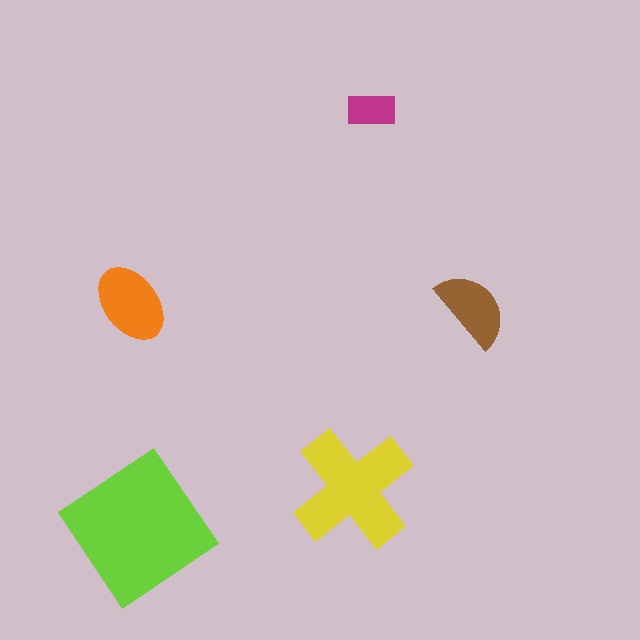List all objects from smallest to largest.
The magenta rectangle, the brown semicircle, the orange ellipse, the yellow cross, the lime diamond.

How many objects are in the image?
There are 5 objects in the image.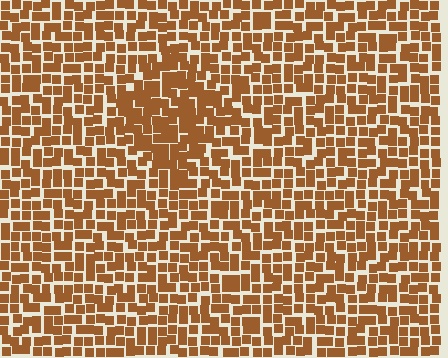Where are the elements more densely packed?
The elements are more densely packed inside the diamond boundary.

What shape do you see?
I see a diamond.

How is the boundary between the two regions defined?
The boundary is defined by a change in element density (approximately 1.4x ratio). All elements are the same color, size, and shape.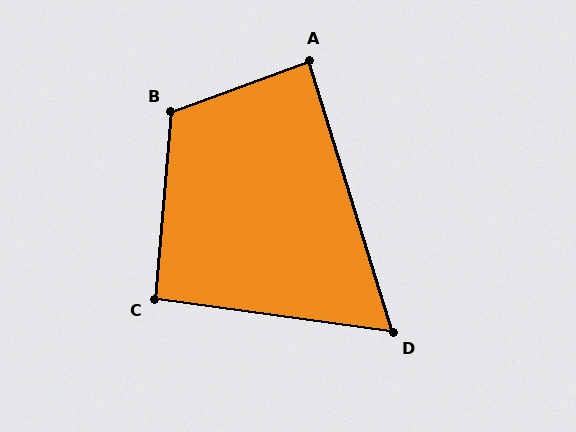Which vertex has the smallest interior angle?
D, at approximately 65 degrees.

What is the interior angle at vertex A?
Approximately 87 degrees (approximately right).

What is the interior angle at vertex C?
Approximately 93 degrees (approximately right).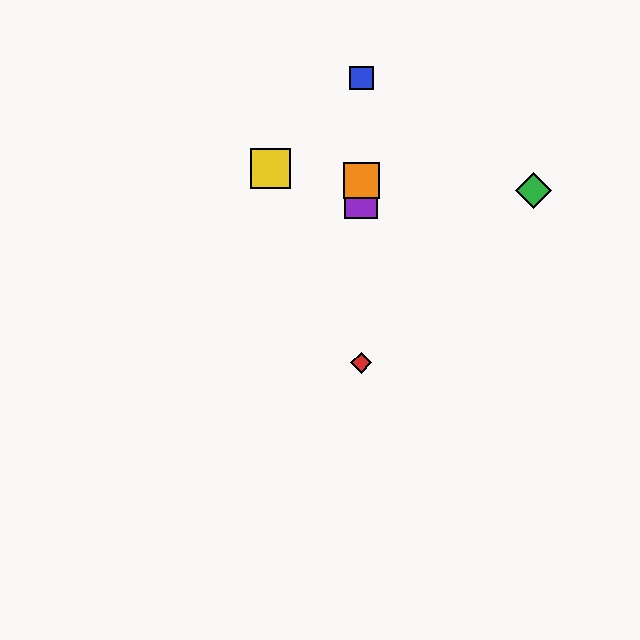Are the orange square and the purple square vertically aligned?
Yes, both are at x≈361.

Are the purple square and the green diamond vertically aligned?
No, the purple square is at x≈361 and the green diamond is at x≈533.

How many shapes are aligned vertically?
4 shapes (the red diamond, the blue square, the purple square, the orange square) are aligned vertically.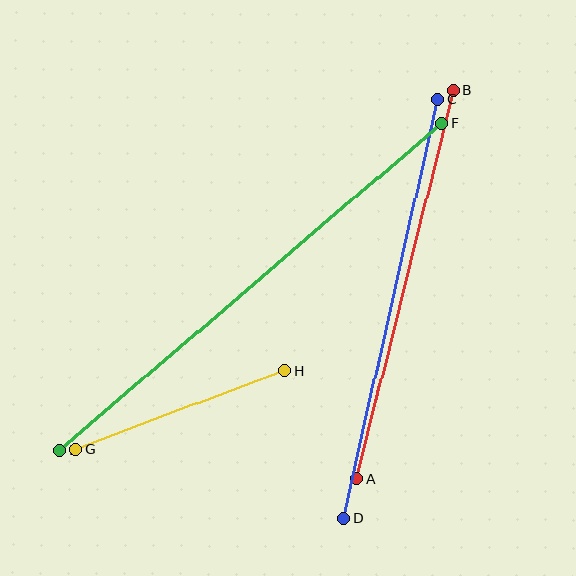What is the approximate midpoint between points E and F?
The midpoint is at approximately (251, 286) pixels.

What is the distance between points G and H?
The distance is approximately 223 pixels.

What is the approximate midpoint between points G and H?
The midpoint is at approximately (180, 410) pixels.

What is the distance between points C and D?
The distance is approximately 430 pixels.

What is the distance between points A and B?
The distance is approximately 401 pixels.